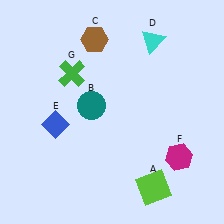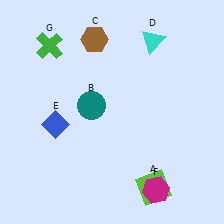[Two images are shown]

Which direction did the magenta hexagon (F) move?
The magenta hexagon (F) moved down.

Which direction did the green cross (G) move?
The green cross (G) moved up.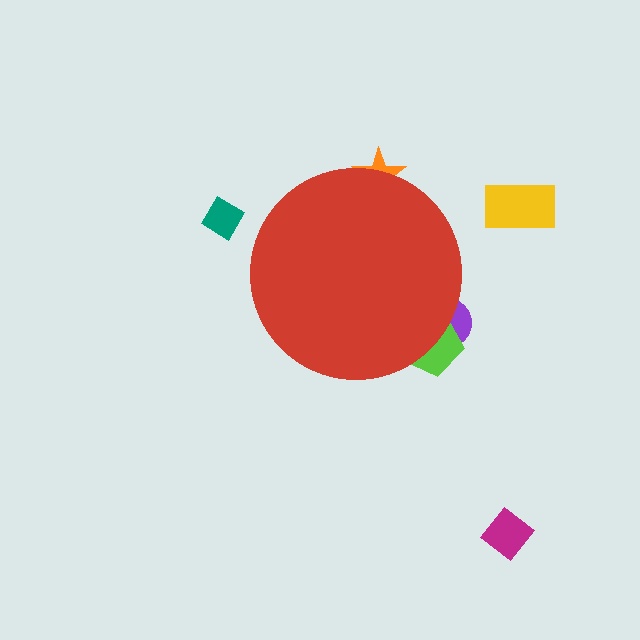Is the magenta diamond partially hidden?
No, the magenta diamond is fully visible.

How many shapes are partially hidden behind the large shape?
3 shapes are partially hidden.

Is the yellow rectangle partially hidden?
No, the yellow rectangle is fully visible.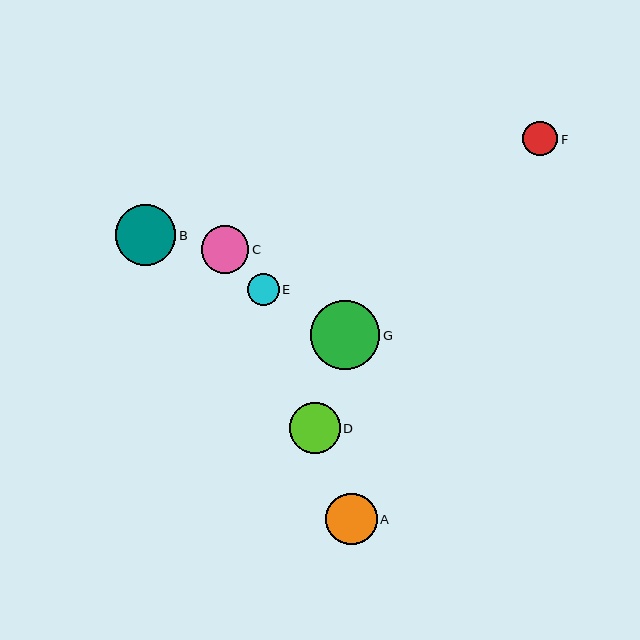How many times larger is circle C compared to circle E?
Circle C is approximately 1.5 times the size of circle E.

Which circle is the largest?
Circle G is the largest with a size of approximately 70 pixels.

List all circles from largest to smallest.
From largest to smallest: G, B, A, D, C, F, E.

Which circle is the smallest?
Circle E is the smallest with a size of approximately 32 pixels.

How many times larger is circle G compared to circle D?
Circle G is approximately 1.4 times the size of circle D.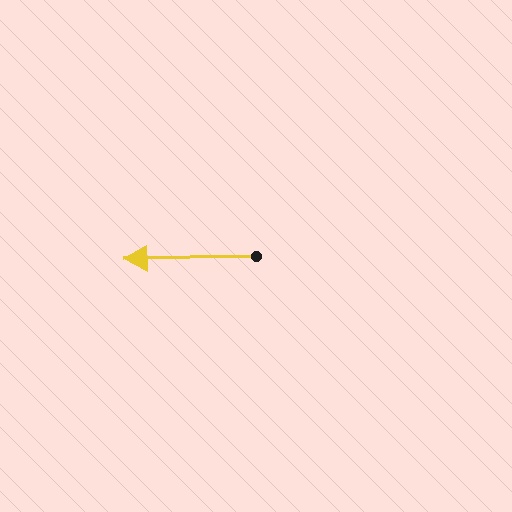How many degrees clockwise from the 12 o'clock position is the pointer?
Approximately 269 degrees.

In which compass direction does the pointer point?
West.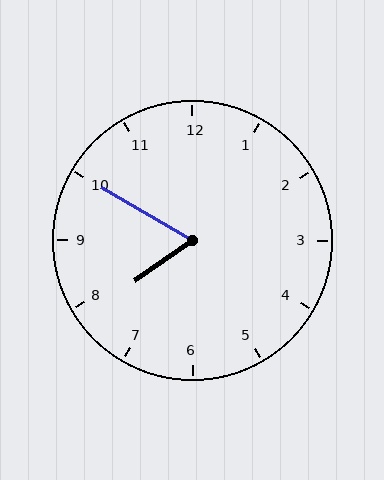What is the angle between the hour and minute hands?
Approximately 65 degrees.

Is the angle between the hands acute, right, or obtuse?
It is acute.